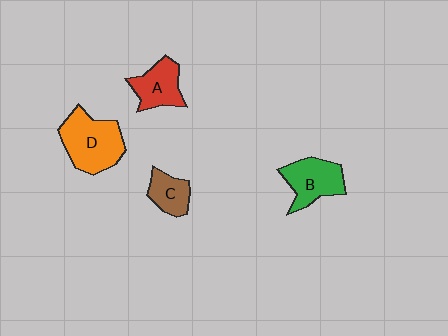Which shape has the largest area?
Shape D (orange).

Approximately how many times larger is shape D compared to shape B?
Approximately 1.3 times.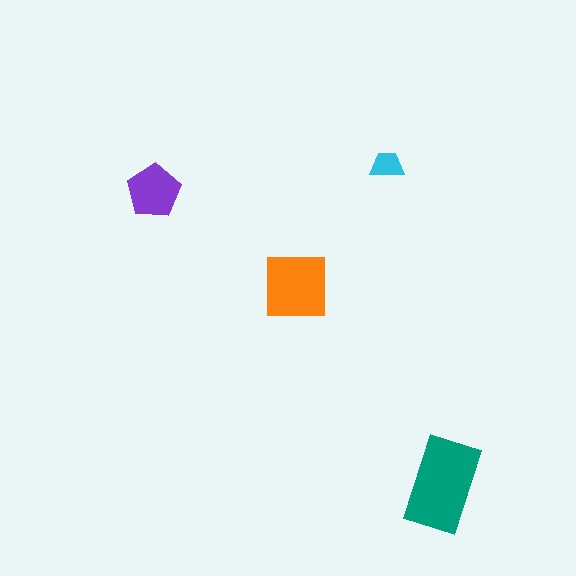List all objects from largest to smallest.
The teal rectangle, the orange square, the purple pentagon, the cyan trapezoid.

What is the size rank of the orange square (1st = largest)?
2nd.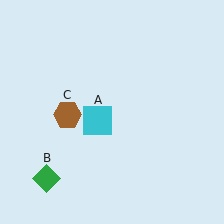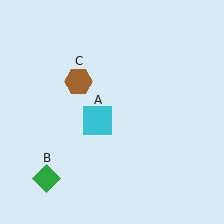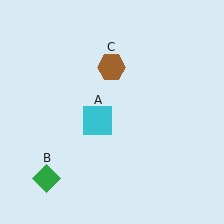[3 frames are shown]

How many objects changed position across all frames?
1 object changed position: brown hexagon (object C).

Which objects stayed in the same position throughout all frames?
Cyan square (object A) and green diamond (object B) remained stationary.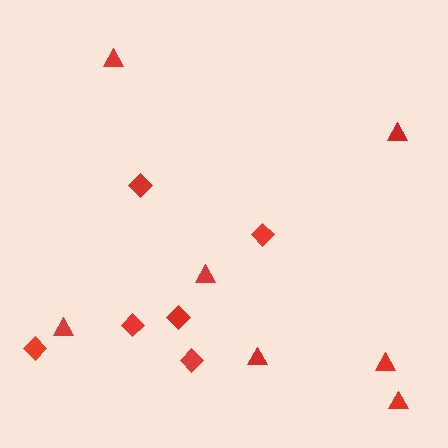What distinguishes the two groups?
There are 2 groups: one group of triangles (7) and one group of diamonds (6).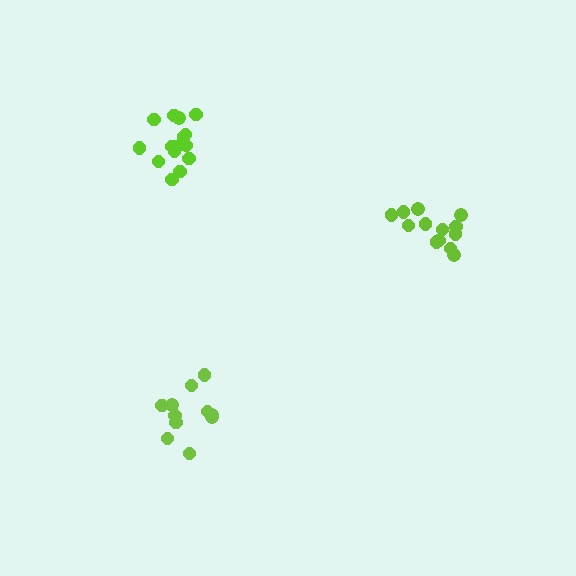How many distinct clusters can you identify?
There are 3 distinct clusters.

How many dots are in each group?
Group 1: 11 dots, Group 2: 13 dots, Group 3: 16 dots (40 total).